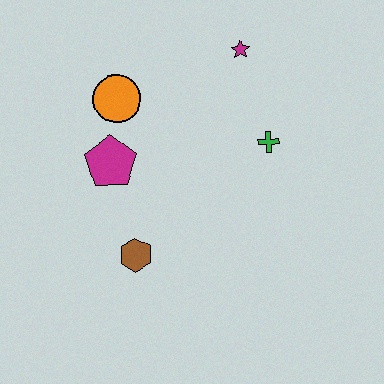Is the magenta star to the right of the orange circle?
Yes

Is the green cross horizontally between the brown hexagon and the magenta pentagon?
No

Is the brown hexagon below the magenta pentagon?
Yes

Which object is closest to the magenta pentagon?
The orange circle is closest to the magenta pentagon.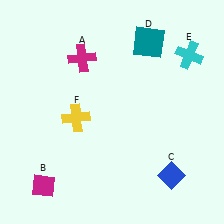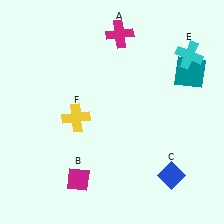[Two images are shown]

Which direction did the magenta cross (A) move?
The magenta cross (A) moved right.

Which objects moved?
The objects that moved are: the magenta cross (A), the magenta diamond (B), the teal square (D).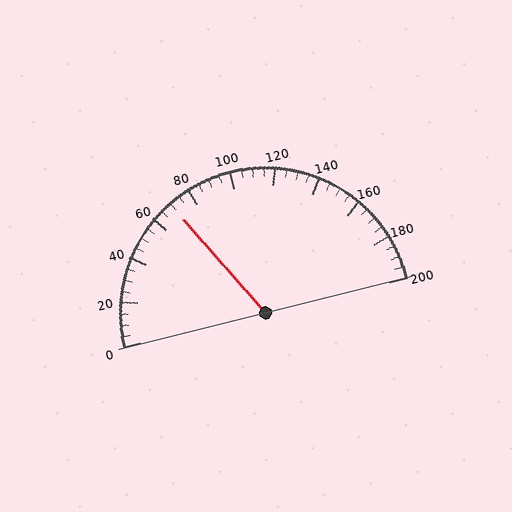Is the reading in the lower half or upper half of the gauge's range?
The reading is in the lower half of the range (0 to 200).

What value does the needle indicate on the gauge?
The needle indicates approximately 70.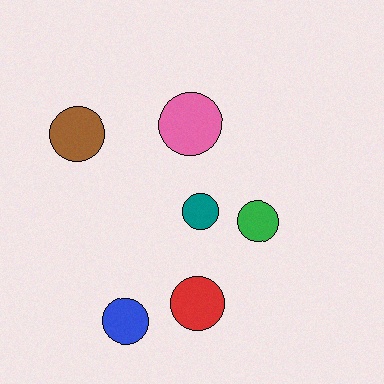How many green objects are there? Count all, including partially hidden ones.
There is 1 green object.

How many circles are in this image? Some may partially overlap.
There are 6 circles.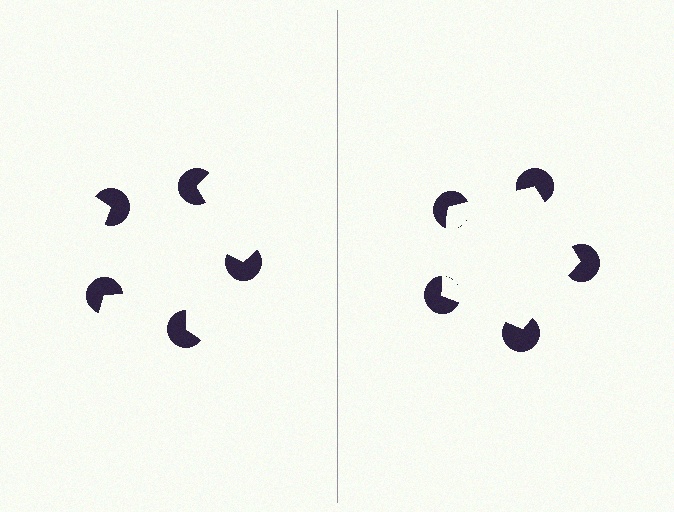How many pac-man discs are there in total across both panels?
10 — 5 on each side.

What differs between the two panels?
The pac-man discs are positioned identically on both sides; only the wedge orientations differ. On the right they align to a pentagon; on the left they are misaligned.